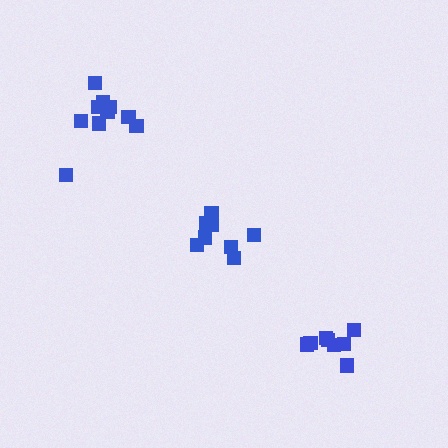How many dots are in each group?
Group 1: 10 dots, Group 2: 8 dots, Group 3: 8 dots (26 total).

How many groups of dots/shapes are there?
There are 3 groups.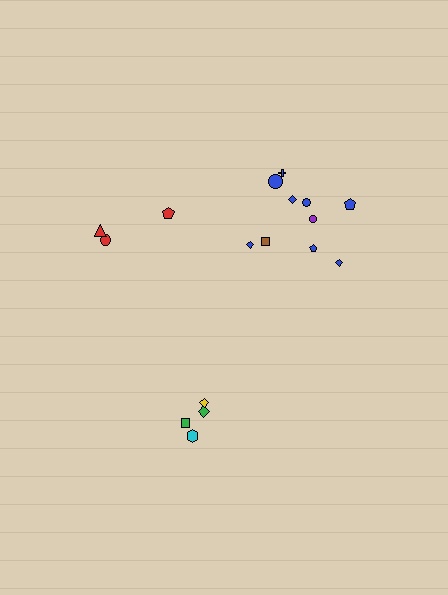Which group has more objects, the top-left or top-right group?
The top-right group.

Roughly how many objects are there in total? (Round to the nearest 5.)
Roughly 15 objects in total.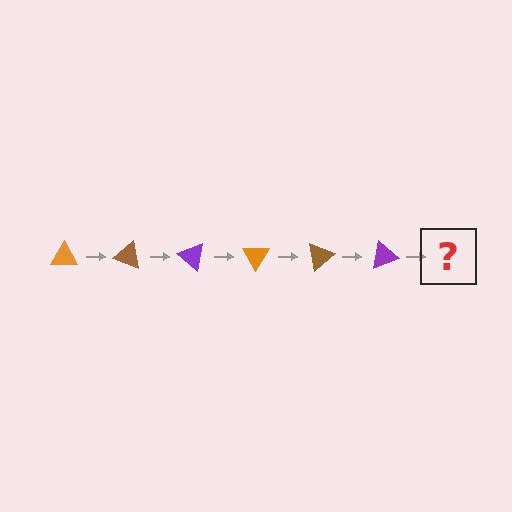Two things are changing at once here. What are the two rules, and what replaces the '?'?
The two rules are that it rotates 20 degrees each step and the color cycles through orange, brown, and purple. The '?' should be an orange triangle, rotated 120 degrees from the start.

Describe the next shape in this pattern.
It should be an orange triangle, rotated 120 degrees from the start.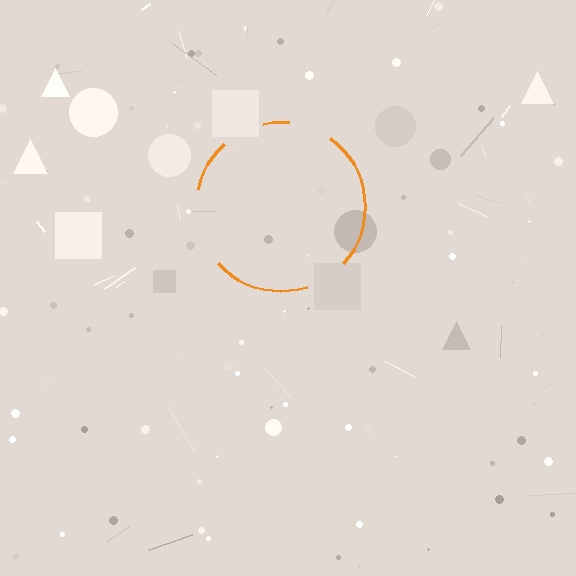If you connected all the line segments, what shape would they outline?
They would outline a circle.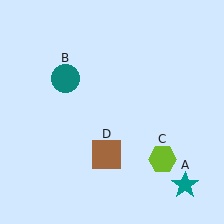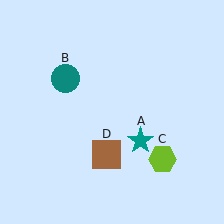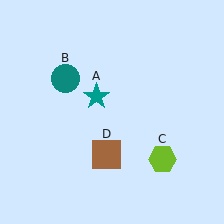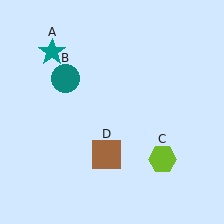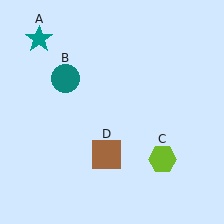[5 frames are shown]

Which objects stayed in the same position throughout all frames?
Teal circle (object B) and lime hexagon (object C) and brown square (object D) remained stationary.